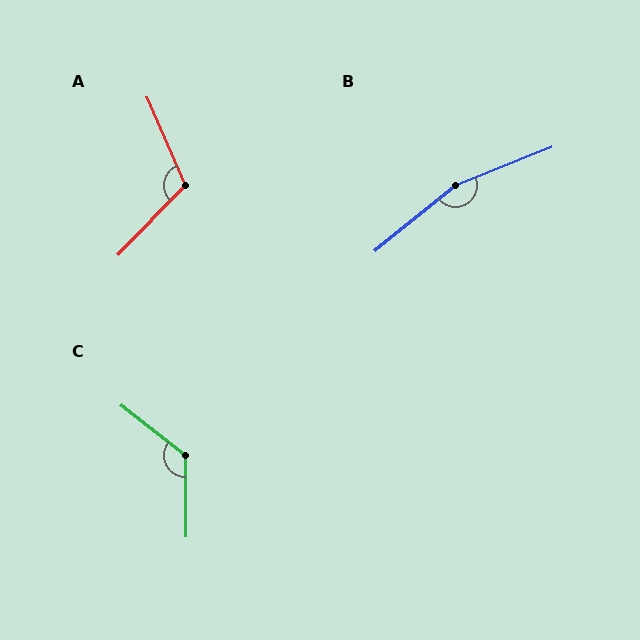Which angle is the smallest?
A, at approximately 112 degrees.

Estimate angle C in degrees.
Approximately 128 degrees.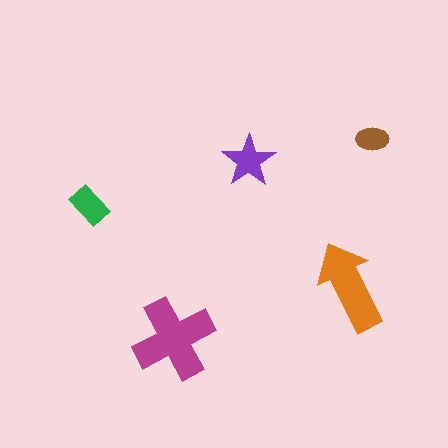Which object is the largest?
The magenta cross.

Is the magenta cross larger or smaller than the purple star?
Larger.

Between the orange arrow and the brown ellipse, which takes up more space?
The orange arrow.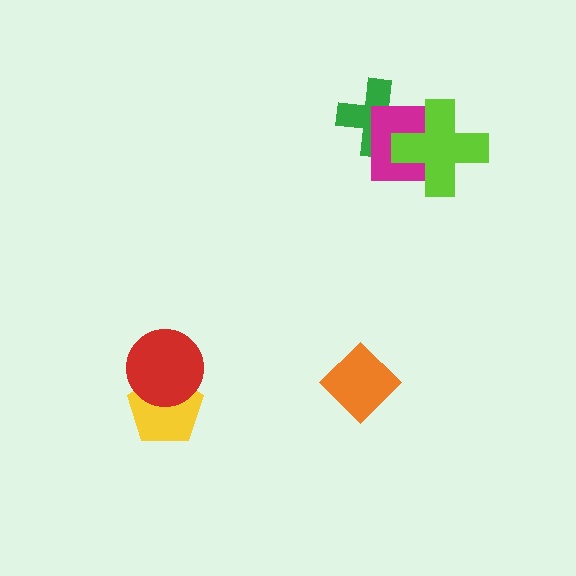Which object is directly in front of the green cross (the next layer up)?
The magenta square is directly in front of the green cross.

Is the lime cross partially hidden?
No, no other shape covers it.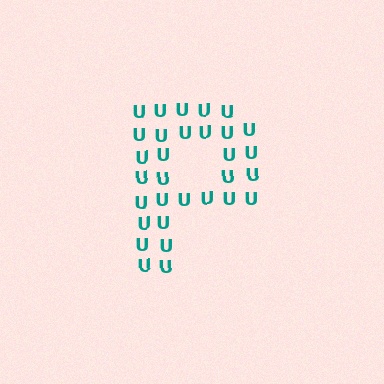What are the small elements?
The small elements are letter U's.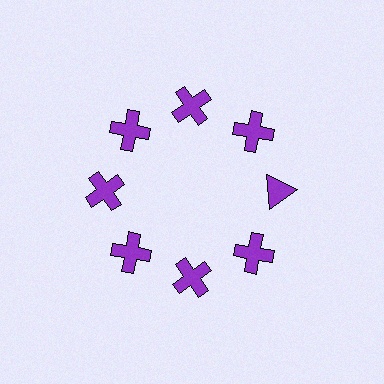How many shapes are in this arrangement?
There are 8 shapes arranged in a ring pattern.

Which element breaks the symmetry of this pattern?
The purple triangle at roughly the 3 o'clock position breaks the symmetry. All other shapes are purple crosses.